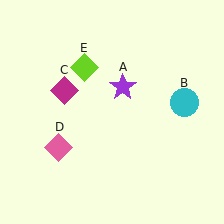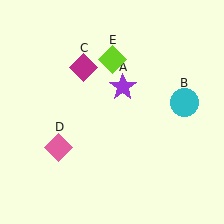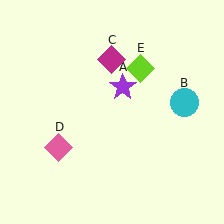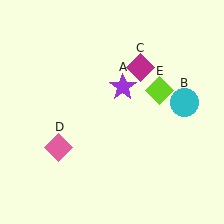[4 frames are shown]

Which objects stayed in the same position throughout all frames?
Purple star (object A) and cyan circle (object B) and pink diamond (object D) remained stationary.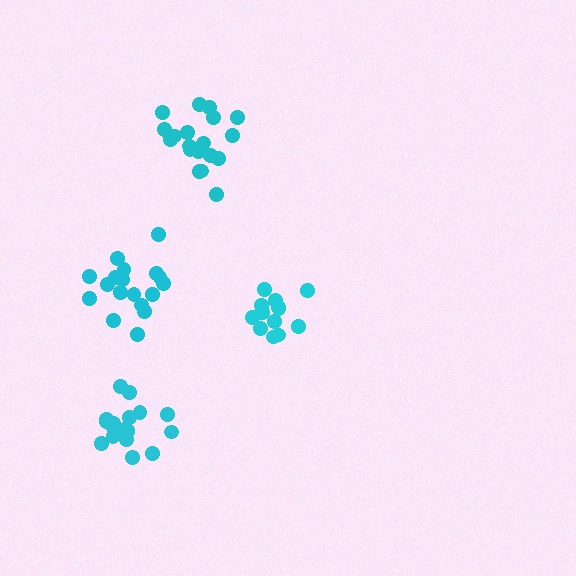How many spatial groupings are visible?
There are 4 spatial groupings.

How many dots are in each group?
Group 1: 13 dots, Group 2: 18 dots, Group 3: 19 dots, Group 4: 18 dots (68 total).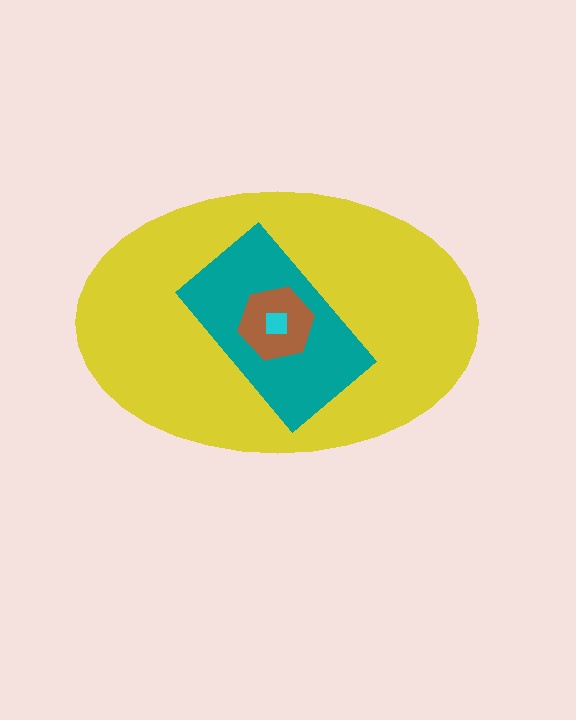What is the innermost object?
The cyan square.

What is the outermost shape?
The yellow ellipse.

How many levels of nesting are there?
4.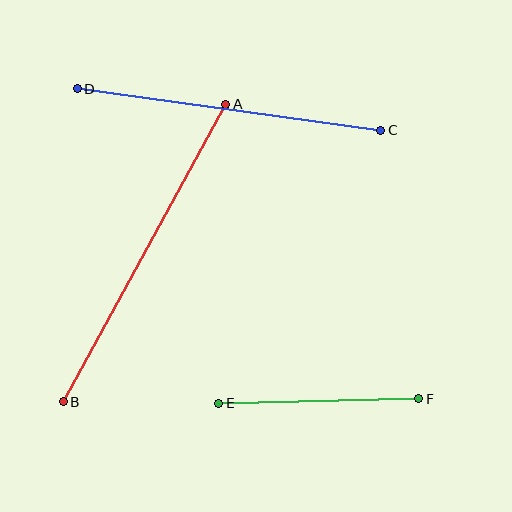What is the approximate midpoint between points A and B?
The midpoint is at approximately (144, 253) pixels.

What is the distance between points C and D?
The distance is approximately 306 pixels.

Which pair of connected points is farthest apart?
Points A and B are farthest apart.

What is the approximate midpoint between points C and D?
The midpoint is at approximately (229, 110) pixels.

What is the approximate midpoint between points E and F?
The midpoint is at approximately (319, 401) pixels.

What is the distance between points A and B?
The distance is approximately 339 pixels.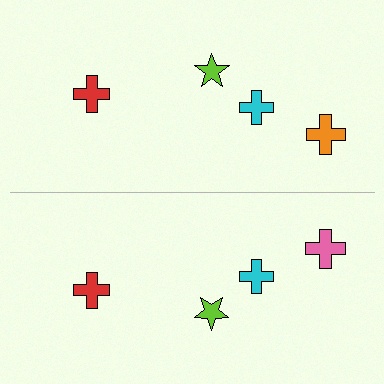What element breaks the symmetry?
The pink cross on the bottom side breaks the symmetry — its mirror counterpart is orange.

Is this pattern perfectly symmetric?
No, the pattern is not perfectly symmetric. The pink cross on the bottom side breaks the symmetry — its mirror counterpart is orange.